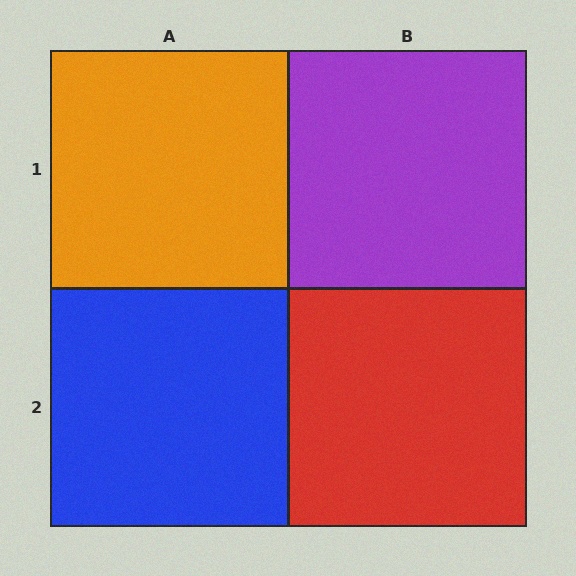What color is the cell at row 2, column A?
Blue.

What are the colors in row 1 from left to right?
Orange, purple.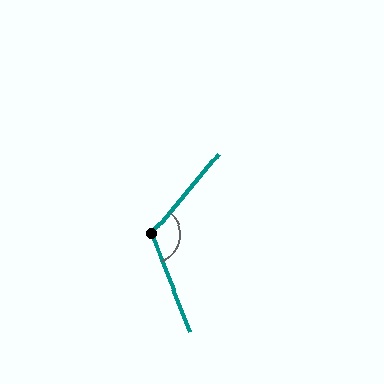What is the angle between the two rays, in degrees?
Approximately 119 degrees.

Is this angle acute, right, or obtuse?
It is obtuse.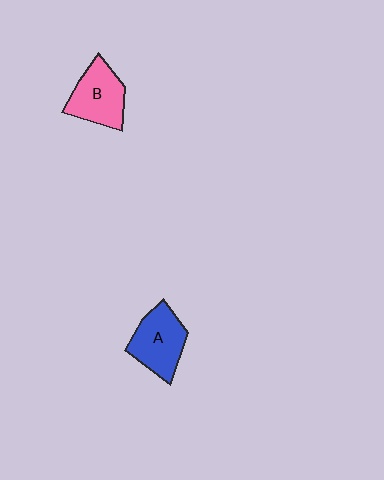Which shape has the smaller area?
Shape B (pink).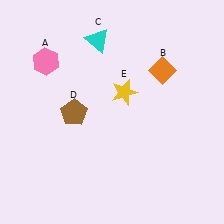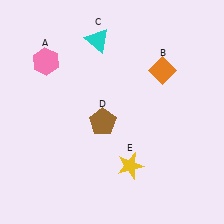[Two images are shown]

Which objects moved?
The objects that moved are: the brown pentagon (D), the yellow star (E).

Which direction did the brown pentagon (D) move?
The brown pentagon (D) moved right.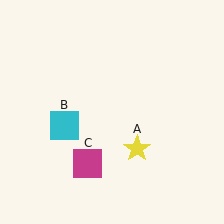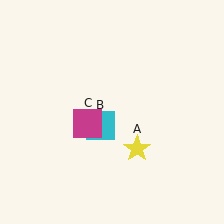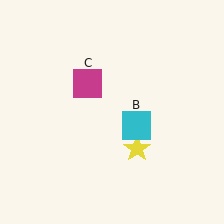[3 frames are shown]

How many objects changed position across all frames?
2 objects changed position: cyan square (object B), magenta square (object C).